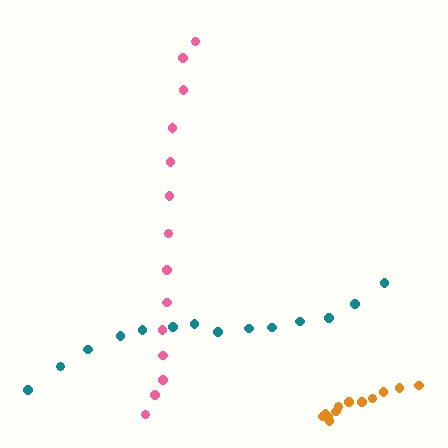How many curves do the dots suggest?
There are 3 distinct paths.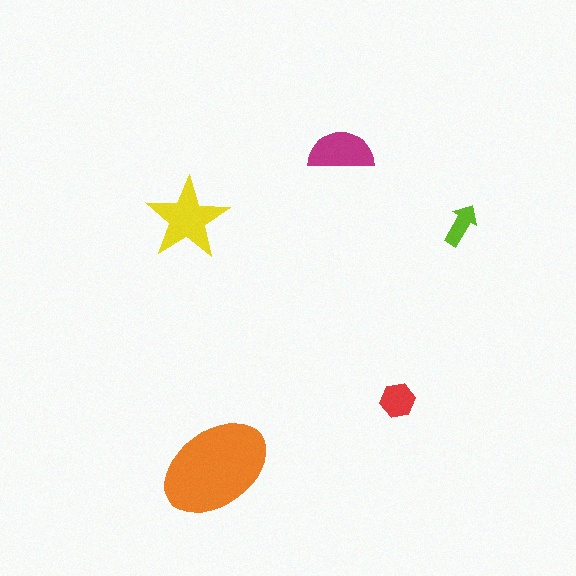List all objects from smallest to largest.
The lime arrow, the red hexagon, the magenta semicircle, the yellow star, the orange ellipse.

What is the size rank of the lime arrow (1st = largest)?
5th.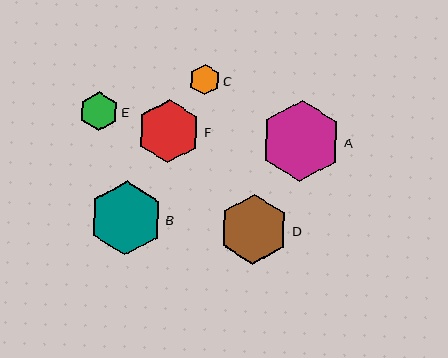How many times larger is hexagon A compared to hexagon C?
Hexagon A is approximately 2.7 times the size of hexagon C.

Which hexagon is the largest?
Hexagon A is the largest with a size of approximately 81 pixels.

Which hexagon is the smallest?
Hexagon C is the smallest with a size of approximately 31 pixels.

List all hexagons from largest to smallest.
From largest to smallest: A, B, D, F, E, C.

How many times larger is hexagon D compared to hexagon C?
Hexagon D is approximately 2.3 times the size of hexagon C.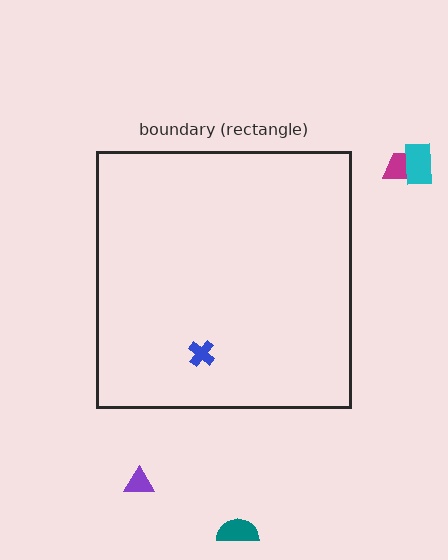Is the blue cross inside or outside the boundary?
Inside.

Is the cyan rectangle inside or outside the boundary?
Outside.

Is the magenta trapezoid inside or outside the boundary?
Outside.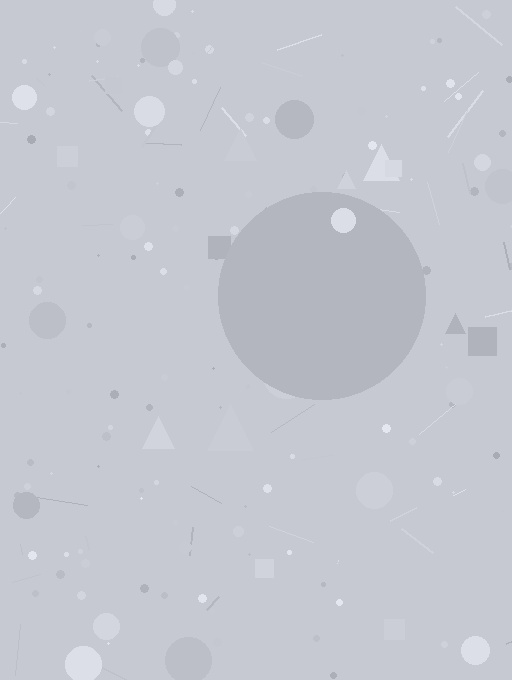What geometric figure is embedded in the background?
A circle is embedded in the background.